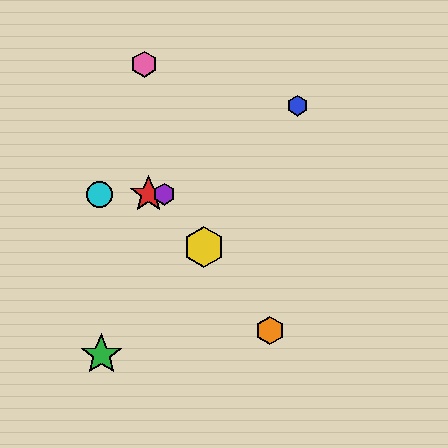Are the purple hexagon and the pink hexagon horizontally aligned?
No, the purple hexagon is at y≈194 and the pink hexagon is at y≈64.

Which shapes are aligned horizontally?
The red star, the purple hexagon, the cyan circle are aligned horizontally.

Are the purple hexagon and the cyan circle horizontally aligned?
Yes, both are at y≈194.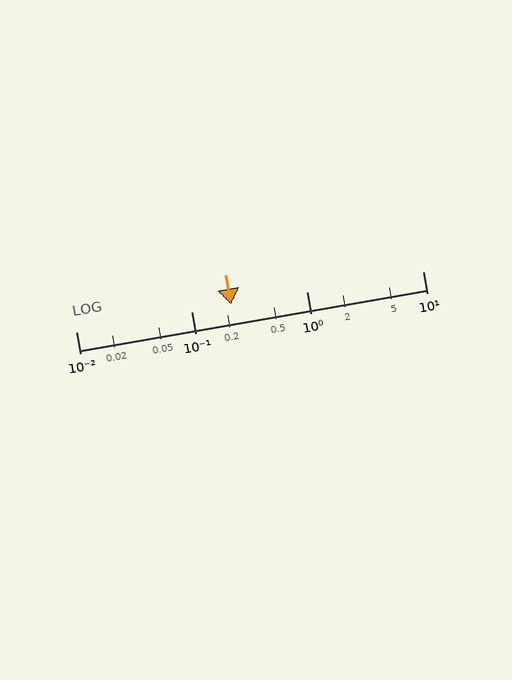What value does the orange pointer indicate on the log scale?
The pointer indicates approximately 0.22.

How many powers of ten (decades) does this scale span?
The scale spans 3 decades, from 0.01 to 10.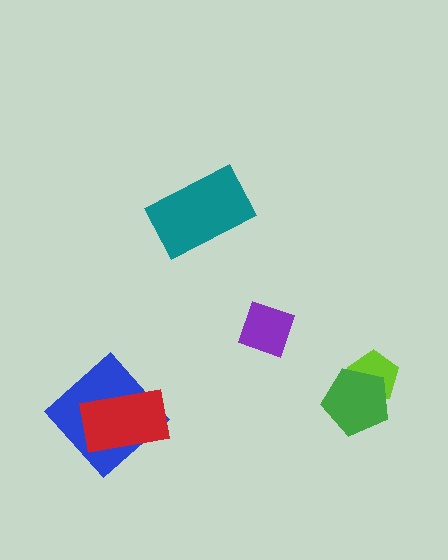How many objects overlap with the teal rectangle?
0 objects overlap with the teal rectangle.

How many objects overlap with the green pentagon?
1 object overlaps with the green pentagon.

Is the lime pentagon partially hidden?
Yes, it is partially covered by another shape.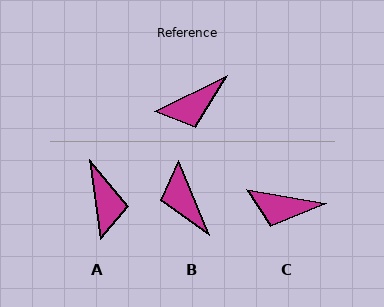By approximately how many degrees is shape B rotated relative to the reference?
Approximately 94 degrees clockwise.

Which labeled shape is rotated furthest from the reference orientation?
B, about 94 degrees away.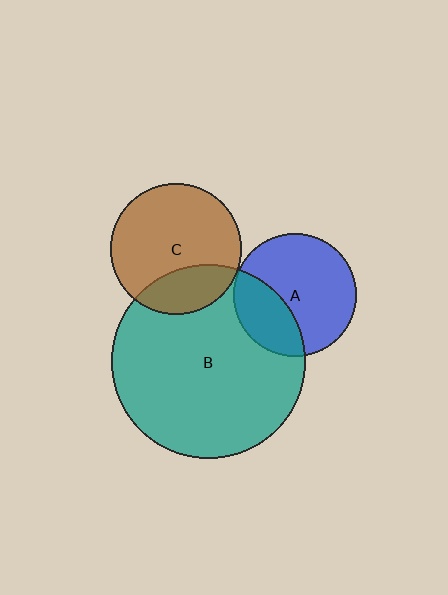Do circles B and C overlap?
Yes.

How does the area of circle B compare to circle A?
Approximately 2.5 times.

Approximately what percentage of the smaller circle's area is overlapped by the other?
Approximately 25%.